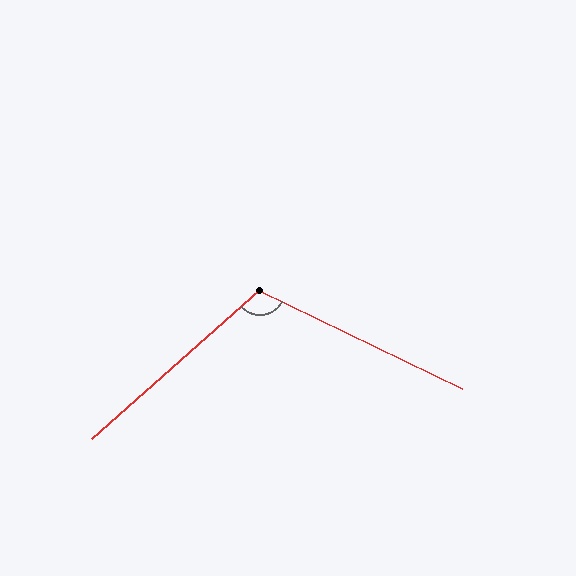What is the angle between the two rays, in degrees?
Approximately 112 degrees.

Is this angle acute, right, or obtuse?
It is obtuse.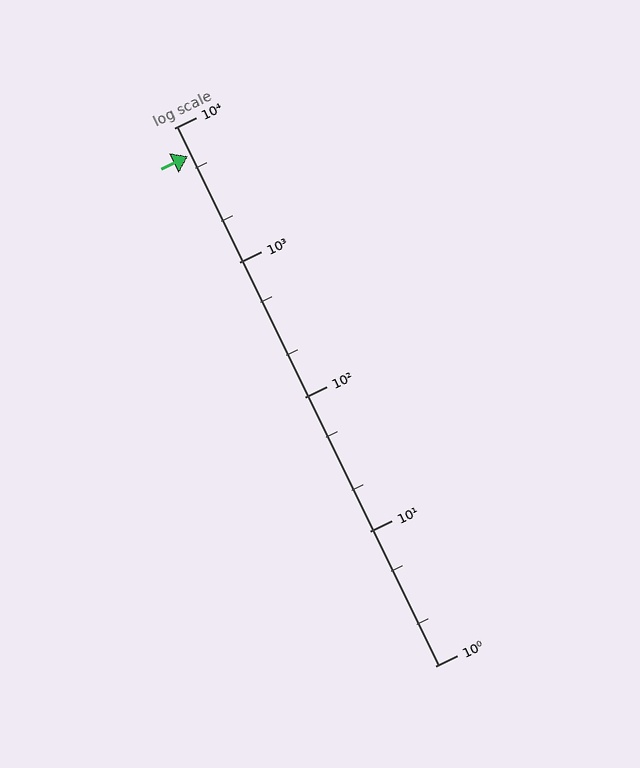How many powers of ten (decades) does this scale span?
The scale spans 4 decades, from 1 to 10000.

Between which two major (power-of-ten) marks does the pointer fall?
The pointer is between 1000 and 10000.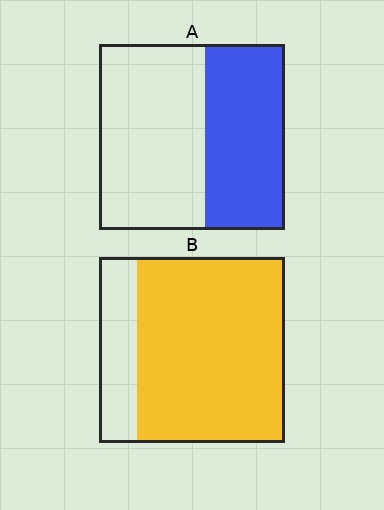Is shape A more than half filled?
No.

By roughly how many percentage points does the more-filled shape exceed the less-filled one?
By roughly 35 percentage points (B over A).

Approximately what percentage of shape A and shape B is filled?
A is approximately 45% and B is approximately 80%.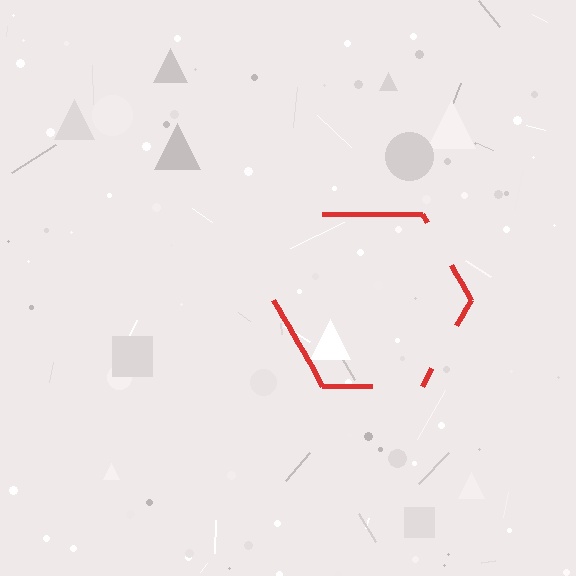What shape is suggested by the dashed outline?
The dashed outline suggests a hexagon.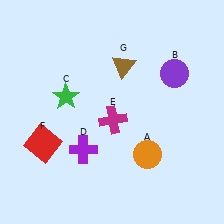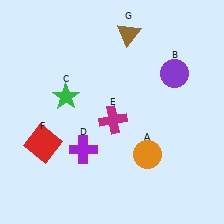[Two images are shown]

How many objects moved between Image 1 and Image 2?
1 object moved between the two images.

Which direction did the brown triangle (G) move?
The brown triangle (G) moved up.